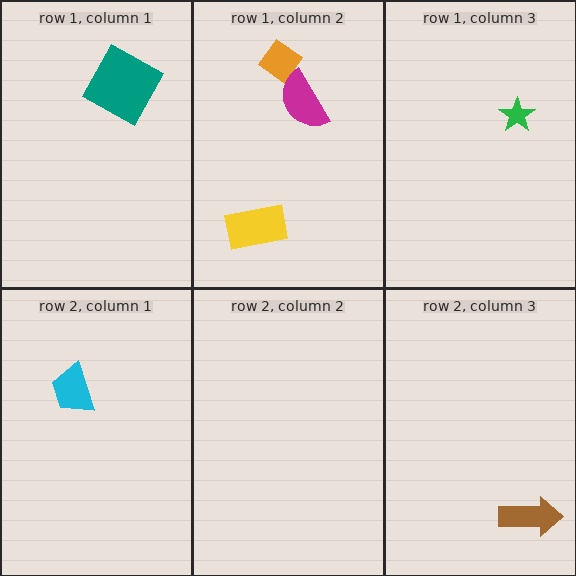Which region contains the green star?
The row 1, column 3 region.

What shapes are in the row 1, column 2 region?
The orange diamond, the magenta semicircle, the yellow rectangle.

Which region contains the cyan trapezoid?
The row 2, column 1 region.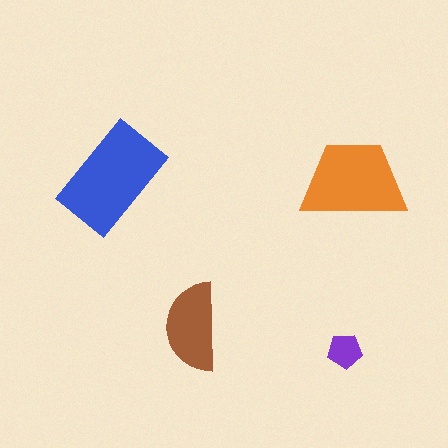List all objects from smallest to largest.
The purple pentagon, the brown semicircle, the orange trapezoid, the blue rectangle.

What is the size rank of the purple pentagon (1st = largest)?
4th.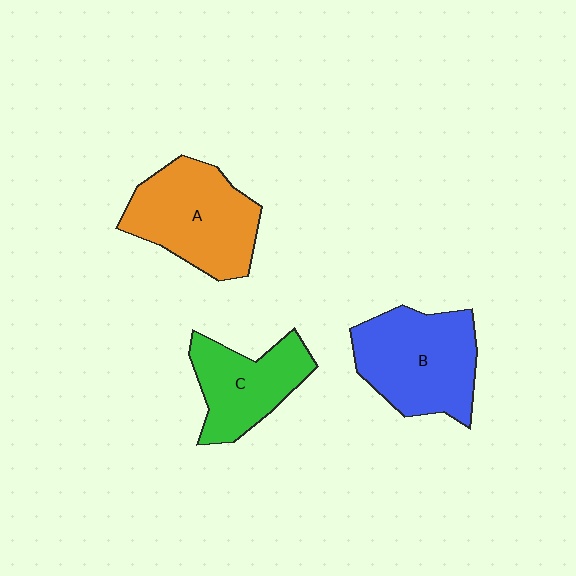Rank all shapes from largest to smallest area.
From largest to smallest: A (orange), B (blue), C (green).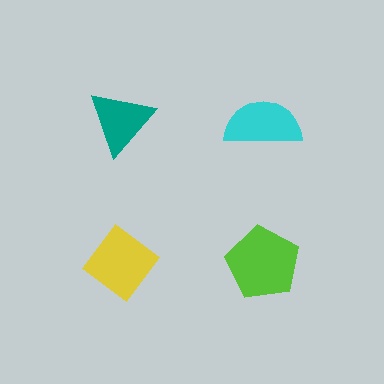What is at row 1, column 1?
A teal triangle.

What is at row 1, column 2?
A cyan semicircle.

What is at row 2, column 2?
A lime pentagon.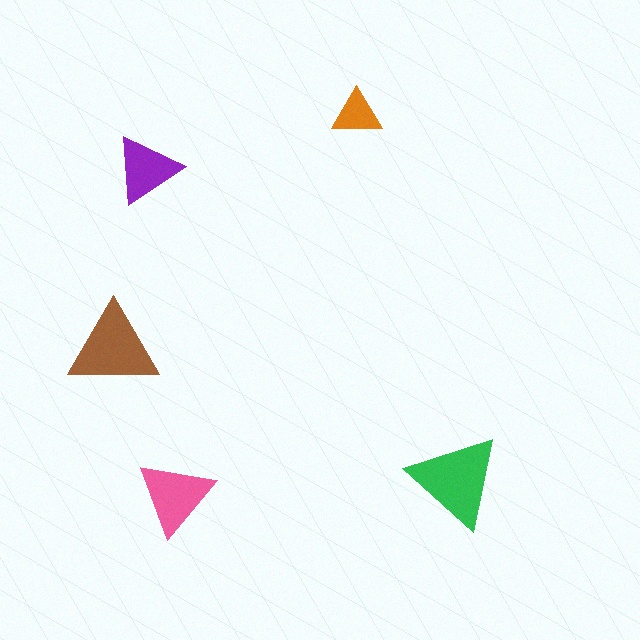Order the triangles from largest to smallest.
the green one, the brown one, the pink one, the purple one, the orange one.